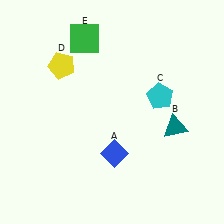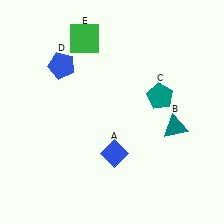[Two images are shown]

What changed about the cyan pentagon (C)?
In Image 1, C is cyan. In Image 2, it changed to teal.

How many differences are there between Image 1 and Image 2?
There are 2 differences between the two images.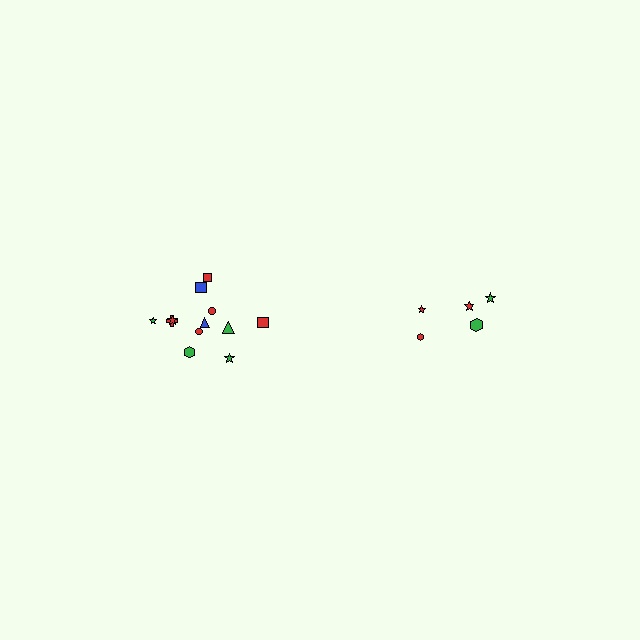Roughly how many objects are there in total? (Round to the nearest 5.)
Roughly 15 objects in total.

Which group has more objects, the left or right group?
The left group.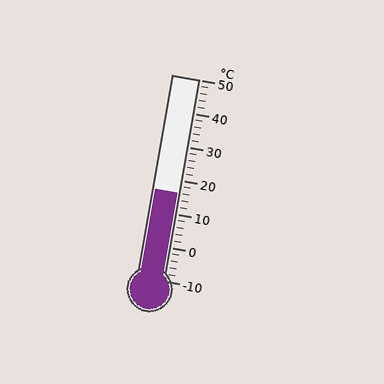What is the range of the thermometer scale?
The thermometer scale ranges from -10°C to 50°C.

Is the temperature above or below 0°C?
The temperature is above 0°C.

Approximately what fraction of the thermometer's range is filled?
The thermometer is filled to approximately 45% of its range.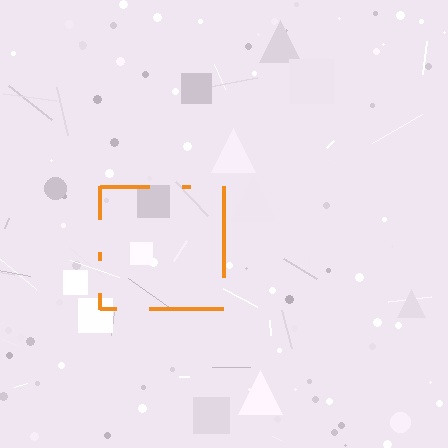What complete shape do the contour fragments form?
The contour fragments form a square.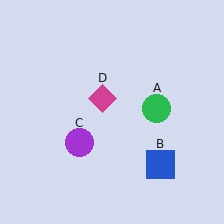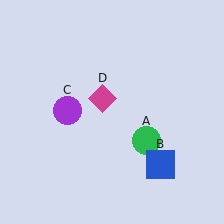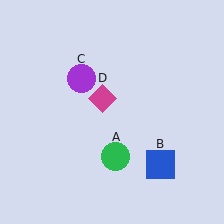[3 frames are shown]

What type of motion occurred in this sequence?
The green circle (object A), purple circle (object C) rotated clockwise around the center of the scene.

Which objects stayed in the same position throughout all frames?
Blue square (object B) and magenta diamond (object D) remained stationary.